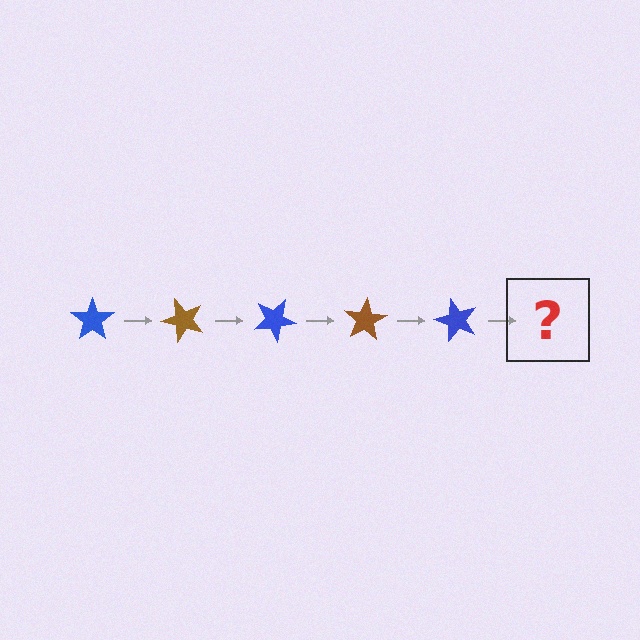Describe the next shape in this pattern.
It should be a brown star, rotated 250 degrees from the start.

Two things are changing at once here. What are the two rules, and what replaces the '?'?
The two rules are that it rotates 50 degrees each step and the color cycles through blue and brown. The '?' should be a brown star, rotated 250 degrees from the start.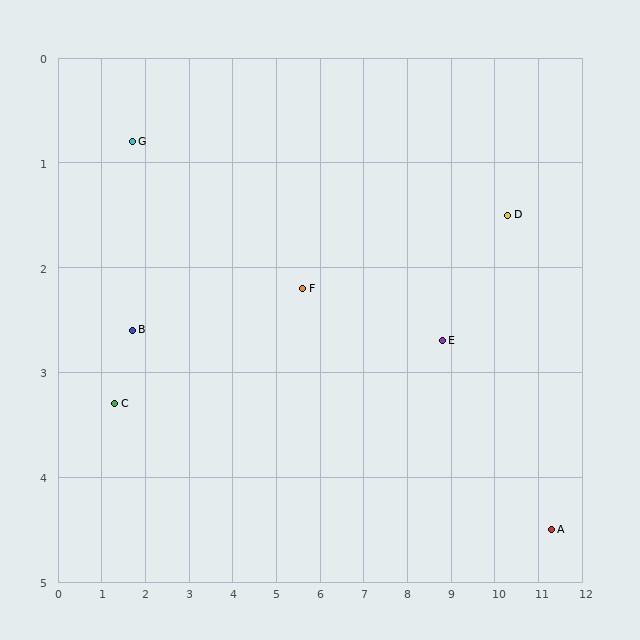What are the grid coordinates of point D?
Point D is at approximately (10.3, 1.5).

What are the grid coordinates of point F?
Point F is at approximately (5.6, 2.2).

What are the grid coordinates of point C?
Point C is at approximately (1.3, 3.3).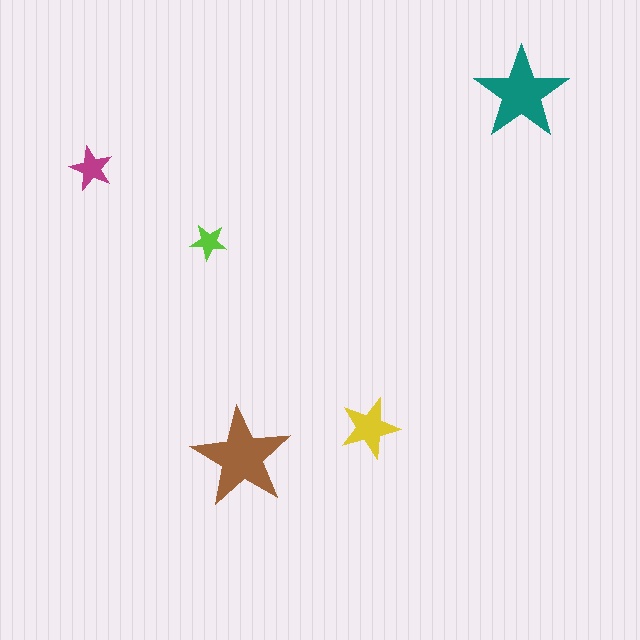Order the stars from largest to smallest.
the brown one, the teal one, the yellow one, the magenta one, the lime one.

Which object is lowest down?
The brown star is bottommost.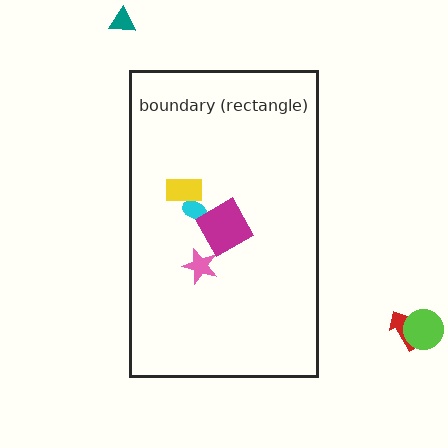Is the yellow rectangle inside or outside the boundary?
Inside.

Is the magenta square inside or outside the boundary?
Inside.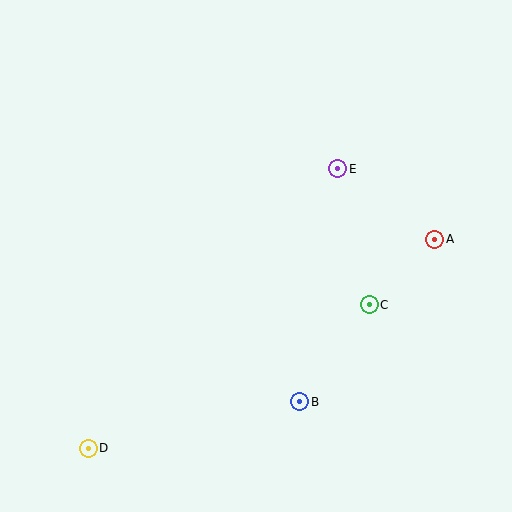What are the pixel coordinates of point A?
Point A is at (435, 239).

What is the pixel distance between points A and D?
The distance between A and D is 405 pixels.